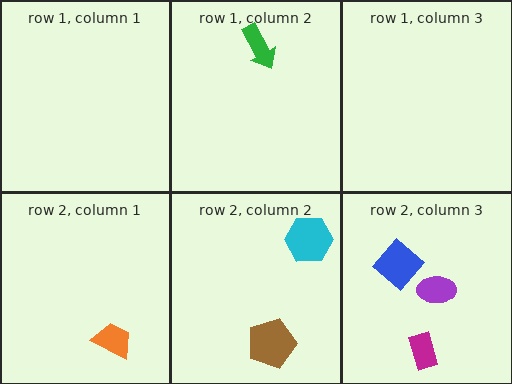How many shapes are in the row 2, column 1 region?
1.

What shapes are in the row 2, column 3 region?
The purple ellipse, the magenta rectangle, the blue diamond.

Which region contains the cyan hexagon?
The row 2, column 2 region.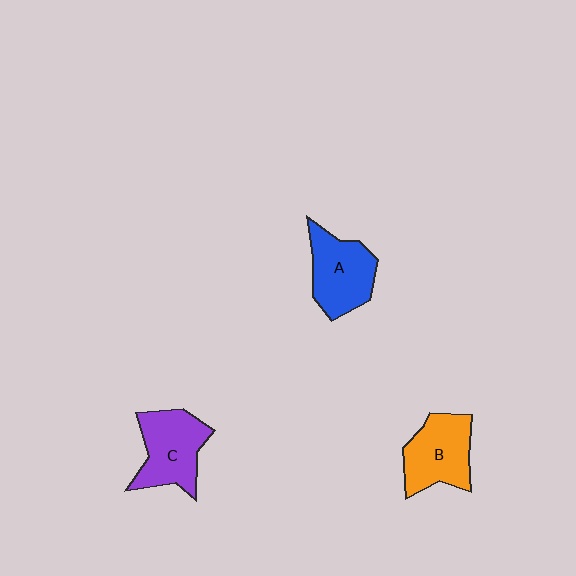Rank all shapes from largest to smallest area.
From largest to smallest: C (purple), B (orange), A (blue).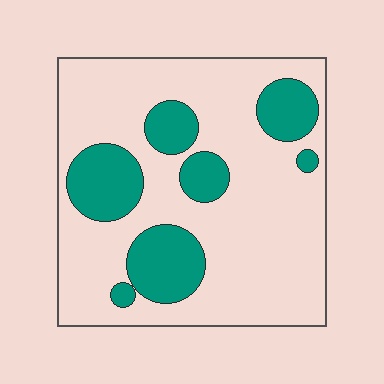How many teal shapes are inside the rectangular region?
7.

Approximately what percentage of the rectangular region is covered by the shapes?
Approximately 25%.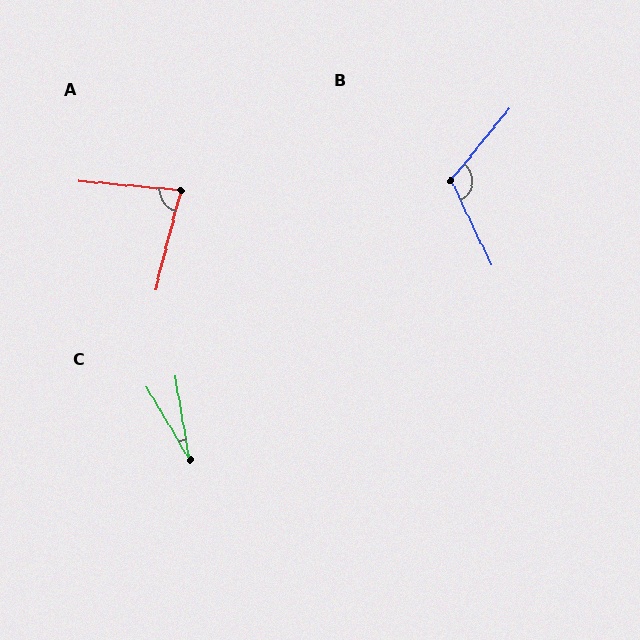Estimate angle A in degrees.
Approximately 80 degrees.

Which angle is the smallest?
C, at approximately 21 degrees.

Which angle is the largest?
B, at approximately 115 degrees.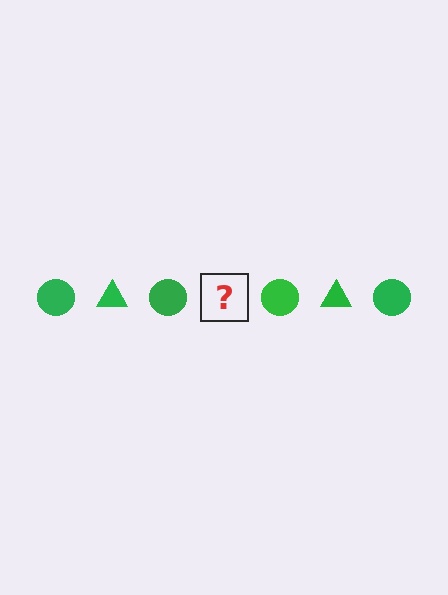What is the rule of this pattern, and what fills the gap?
The rule is that the pattern cycles through circle, triangle shapes in green. The gap should be filled with a green triangle.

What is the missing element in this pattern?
The missing element is a green triangle.